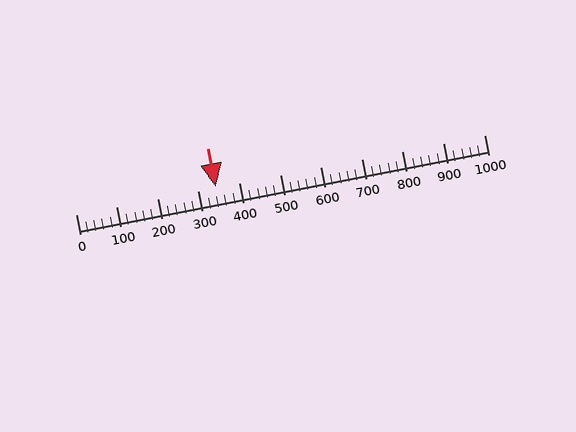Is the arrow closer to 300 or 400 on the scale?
The arrow is closer to 300.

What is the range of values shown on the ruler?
The ruler shows values from 0 to 1000.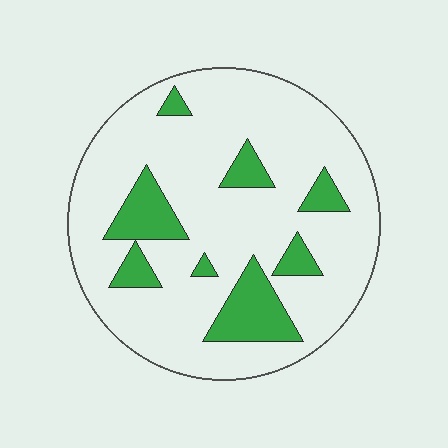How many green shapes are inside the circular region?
8.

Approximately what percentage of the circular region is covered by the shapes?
Approximately 20%.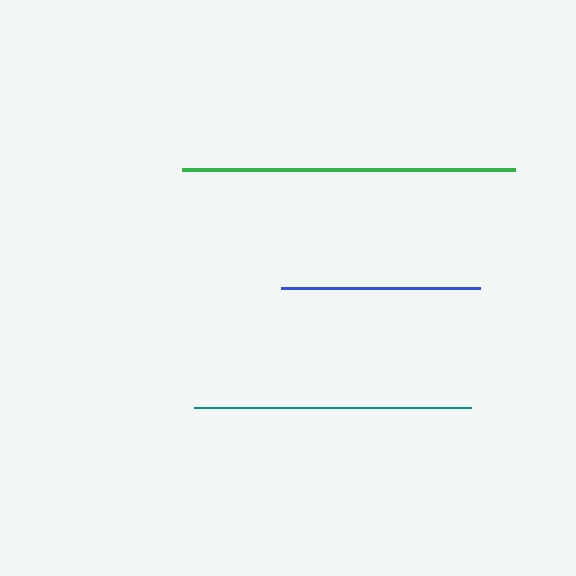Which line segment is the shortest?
The blue line is the shortest at approximately 200 pixels.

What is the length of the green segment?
The green segment is approximately 333 pixels long.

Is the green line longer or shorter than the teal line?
The green line is longer than the teal line.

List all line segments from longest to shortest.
From longest to shortest: green, teal, blue.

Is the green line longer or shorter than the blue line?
The green line is longer than the blue line.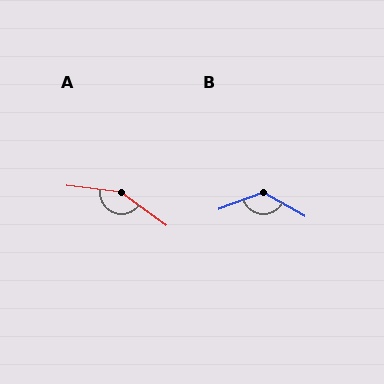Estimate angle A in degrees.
Approximately 151 degrees.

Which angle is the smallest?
B, at approximately 131 degrees.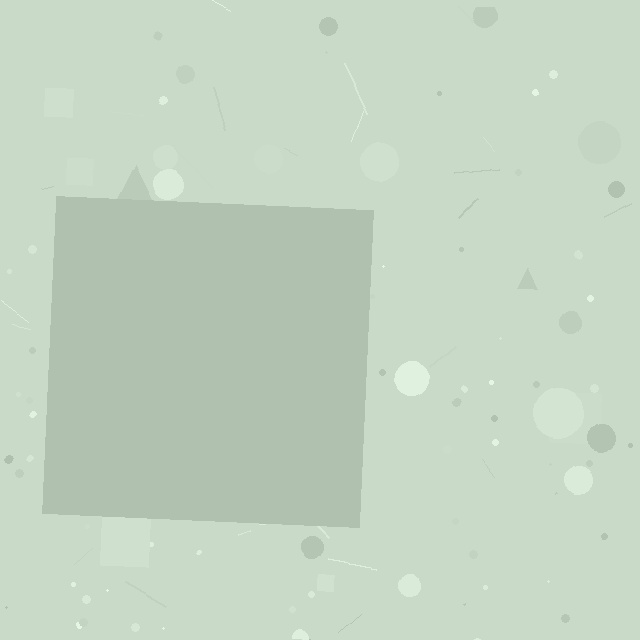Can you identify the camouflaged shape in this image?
The camouflaged shape is a square.